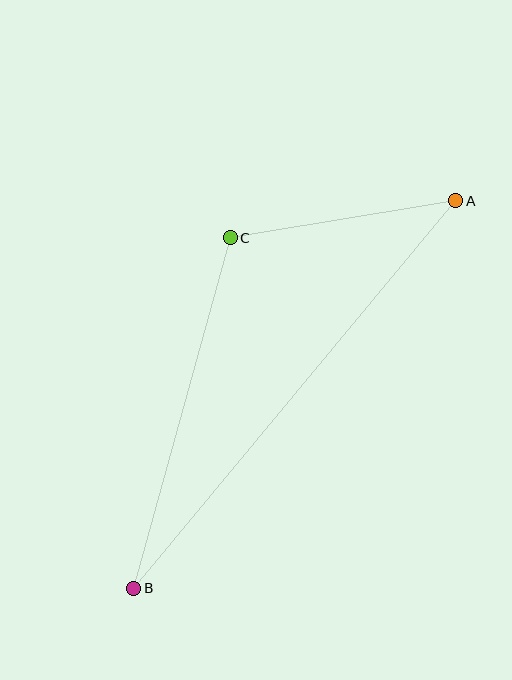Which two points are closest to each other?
Points A and C are closest to each other.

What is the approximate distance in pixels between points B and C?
The distance between B and C is approximately 363 pixels.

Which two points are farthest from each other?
Points A and B are farthest from each other.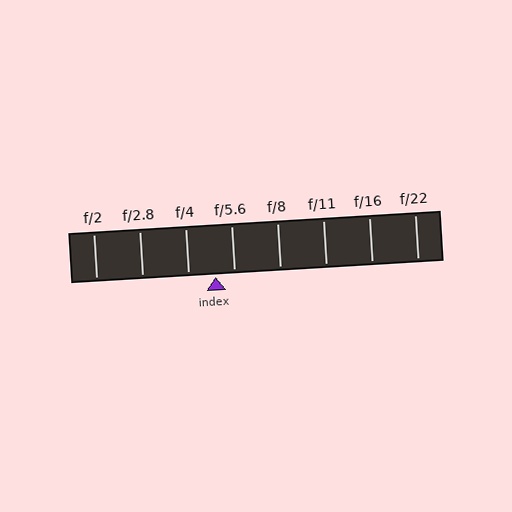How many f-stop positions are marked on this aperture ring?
There are 8 f-stop positions marked.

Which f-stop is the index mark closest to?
The index mark is closest to f/5.6.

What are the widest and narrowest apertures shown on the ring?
The widest aperture shown is f/2 and the narrowest is f/22.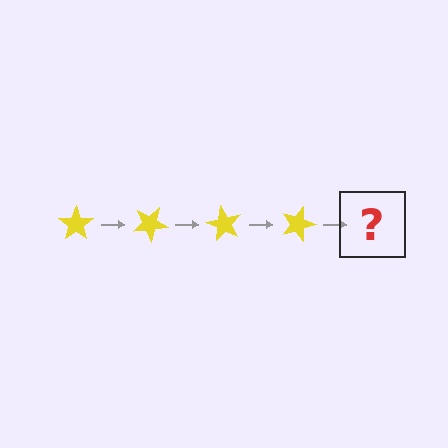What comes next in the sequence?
The next element should be a yellow star rotated 120 degrees.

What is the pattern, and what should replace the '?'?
The pattern is that the star rotates 30 degrees each step. The '?' should be a yellow star rotated 120 degrees.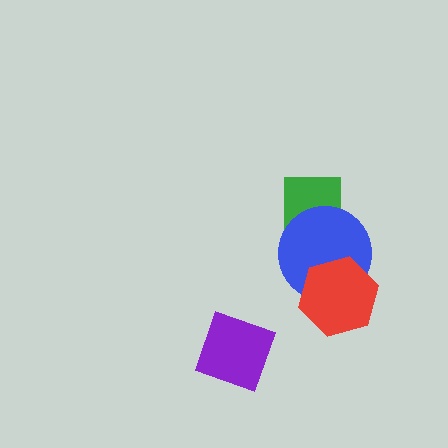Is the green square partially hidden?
Yes, it is partially covered by another shape.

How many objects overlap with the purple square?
0 objects overlap with the purple square.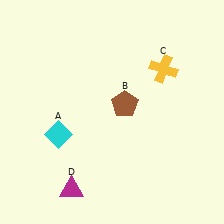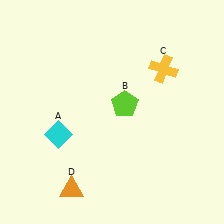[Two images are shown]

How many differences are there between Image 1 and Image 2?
There are 2 differences between the two images.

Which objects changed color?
B changed from brown to lime. D changed from magenta to orange.